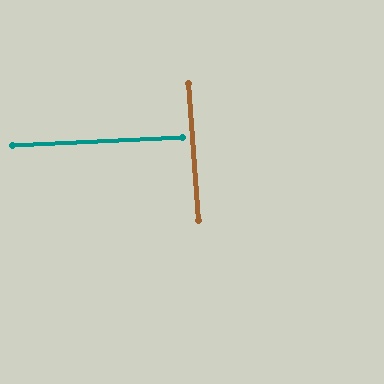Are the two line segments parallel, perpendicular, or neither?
Perpendicular — they meet at approximately 88°.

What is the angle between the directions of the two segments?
Approximately 88 degrees.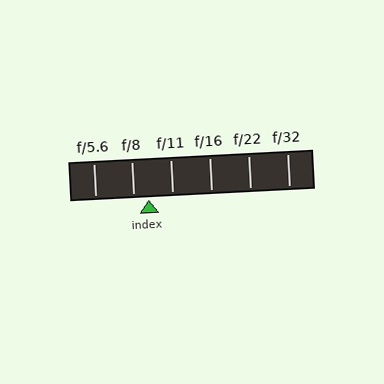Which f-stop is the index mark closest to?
The index mark is closest to f/8.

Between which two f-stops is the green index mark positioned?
The index mark is between f/8 and f/11.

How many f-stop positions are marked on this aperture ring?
There are 6 f-stop positions marked.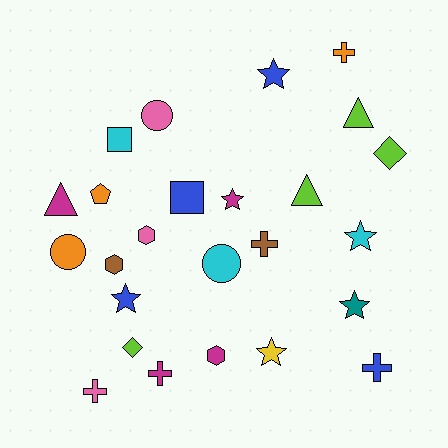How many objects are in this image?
There are 25 objects.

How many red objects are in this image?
There are no red objects.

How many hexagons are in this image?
There are 3 hexagons.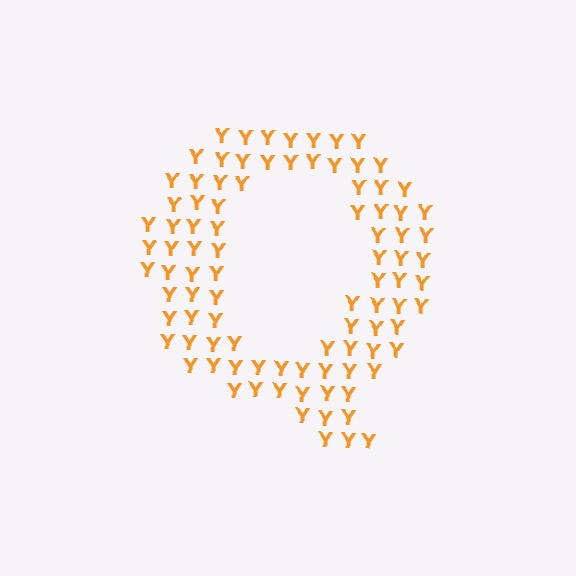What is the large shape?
The large shape is the letter Q.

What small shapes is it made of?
It is made of small letter Y's.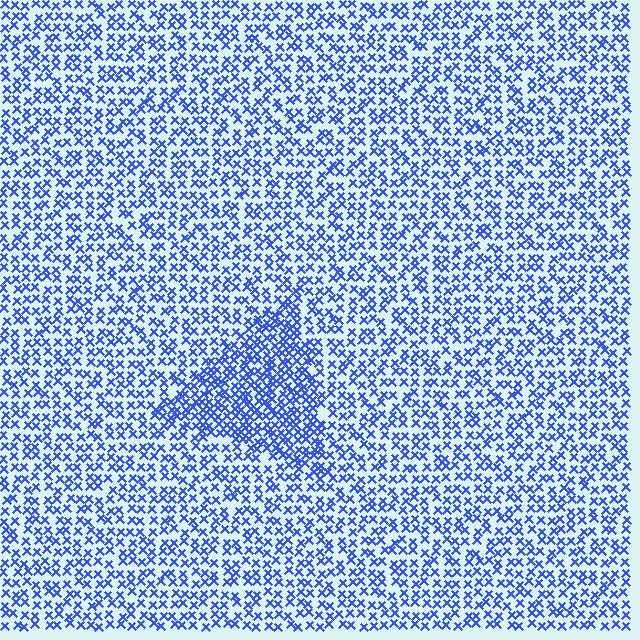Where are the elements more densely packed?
The elements are more densely packed inside the triangle boundary.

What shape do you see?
I see a triangle.